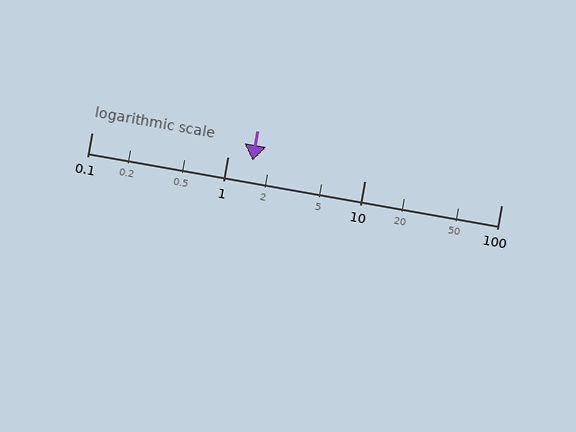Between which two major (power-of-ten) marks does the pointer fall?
The pointer is between 1 and 10.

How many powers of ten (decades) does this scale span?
The scale spans 3 decades, from 0.1 to 100.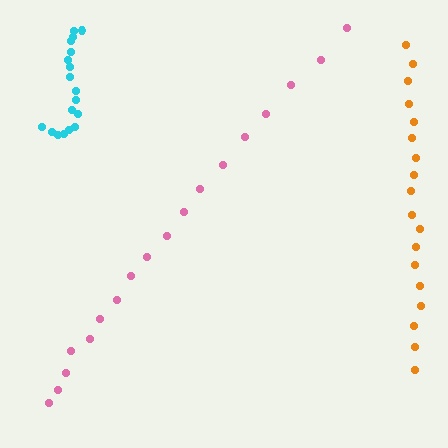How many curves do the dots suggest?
There are 3 distinct paths.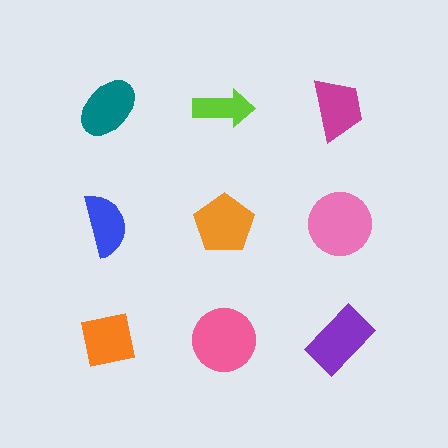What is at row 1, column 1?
A teal ellipse.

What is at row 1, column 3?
A magenta trapezoid.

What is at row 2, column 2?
An orange pentagon.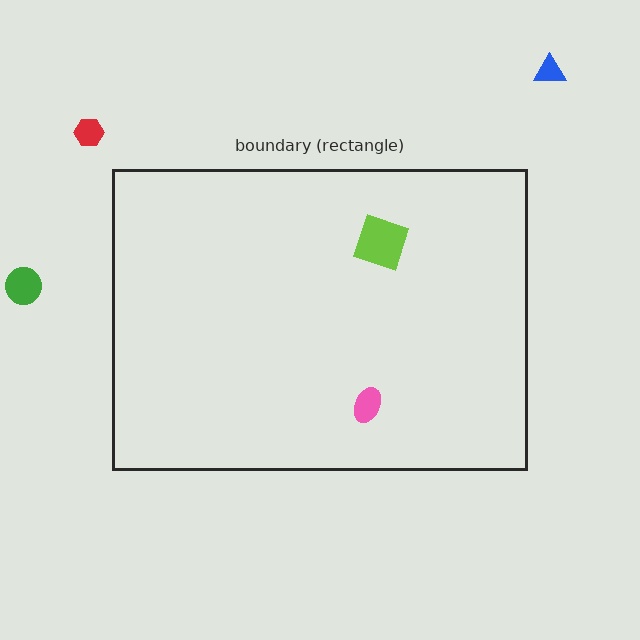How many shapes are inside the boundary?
2 inside, 3 outside.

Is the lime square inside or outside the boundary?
Inside.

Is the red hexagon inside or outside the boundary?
Outside.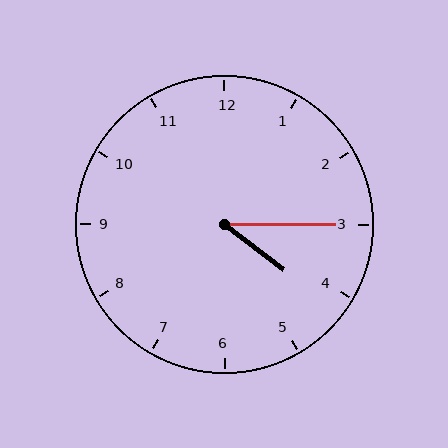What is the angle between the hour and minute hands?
Approximately 38 degrees.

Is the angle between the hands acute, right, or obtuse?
It is acute.